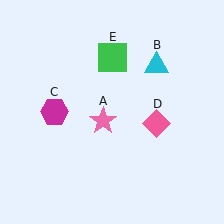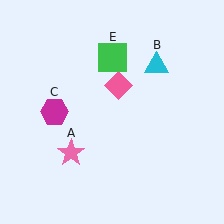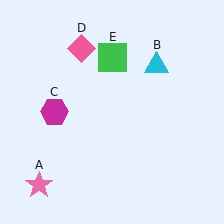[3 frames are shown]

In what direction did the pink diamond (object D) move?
The pink diamond (object D) moved up and to the left.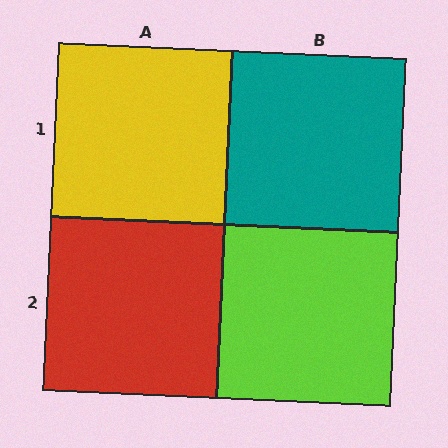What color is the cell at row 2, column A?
Red.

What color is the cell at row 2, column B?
Lime.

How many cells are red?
1 cell is red.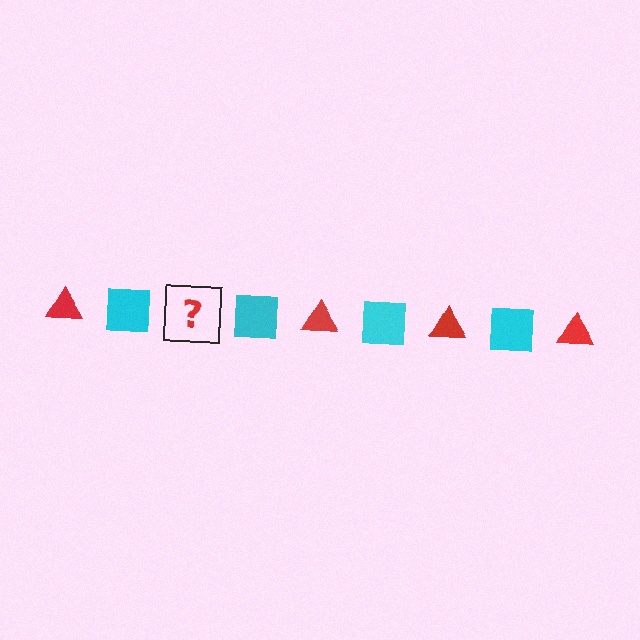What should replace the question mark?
The question mark should be replaced with a red triangle.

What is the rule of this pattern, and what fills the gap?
The rule is that the pattern alternates between red triangle and cyan square. The gap should be filled with a red triangle.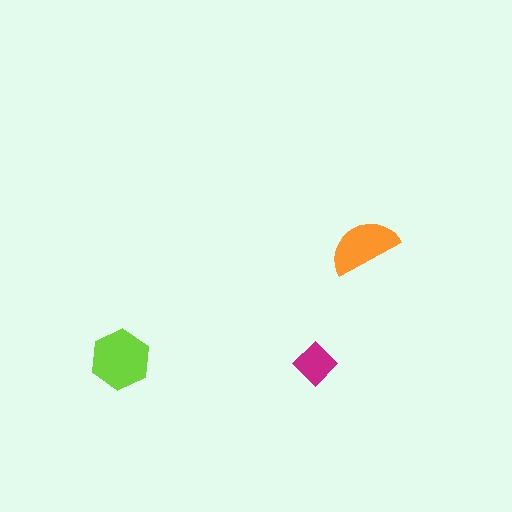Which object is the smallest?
The magenta diamond.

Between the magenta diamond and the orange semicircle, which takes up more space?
The orange semicircle.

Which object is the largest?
The lime hexagon.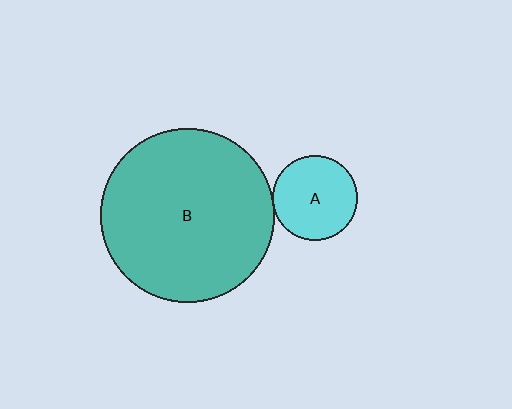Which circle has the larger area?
Circle B (teal).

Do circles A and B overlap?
Yes.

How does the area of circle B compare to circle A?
Approximately 4.2 times.